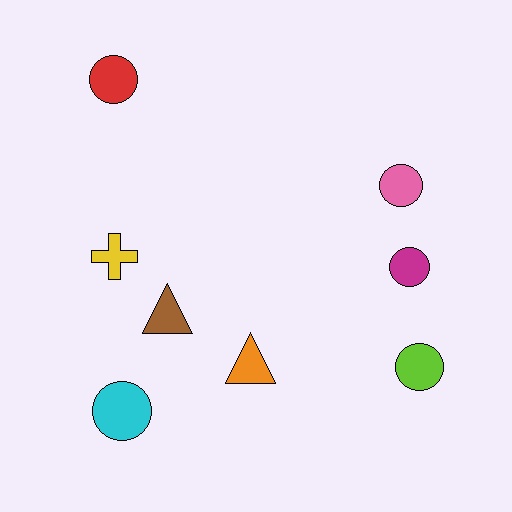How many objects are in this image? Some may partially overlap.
There are 8 objects.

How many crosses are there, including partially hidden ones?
There is 1 cross.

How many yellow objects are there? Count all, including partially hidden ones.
There is 1 yellow object.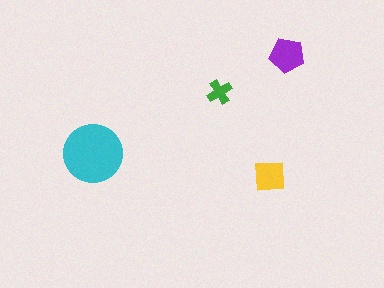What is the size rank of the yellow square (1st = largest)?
3rd.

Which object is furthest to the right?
The purple pentagon is rightmost.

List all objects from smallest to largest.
The green cross, the yellow square, the purple pentagon, the cyan circle.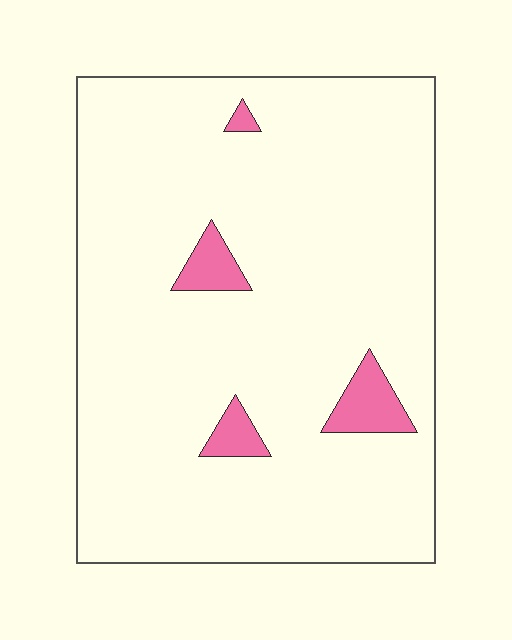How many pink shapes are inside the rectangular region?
4.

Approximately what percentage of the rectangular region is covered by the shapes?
Approximately 5%.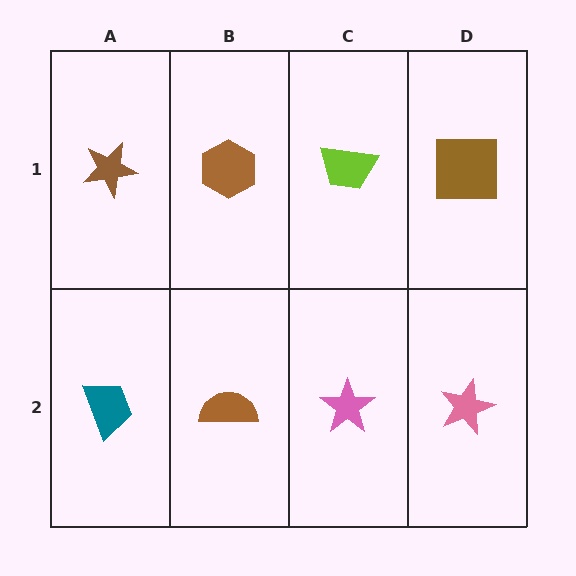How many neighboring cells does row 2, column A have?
2.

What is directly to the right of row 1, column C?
A brown square.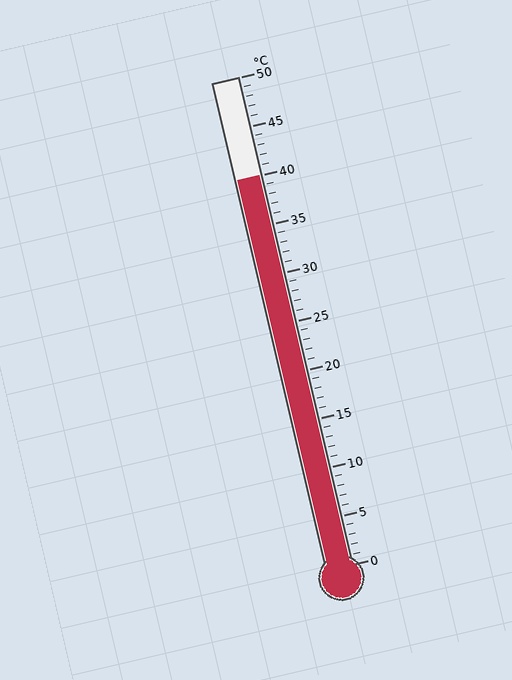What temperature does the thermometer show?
The thermometer shows approximately 40°C.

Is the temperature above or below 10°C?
The temperature is above 10°C.